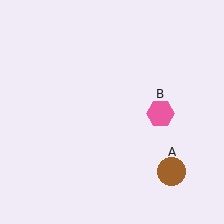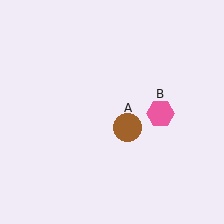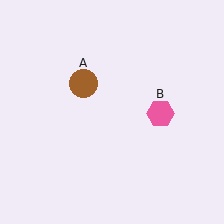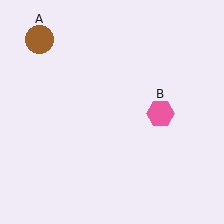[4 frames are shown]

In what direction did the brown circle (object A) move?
The brown circle (object A) moved up and to the left.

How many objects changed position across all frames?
1 object changed position: brown circle (object A).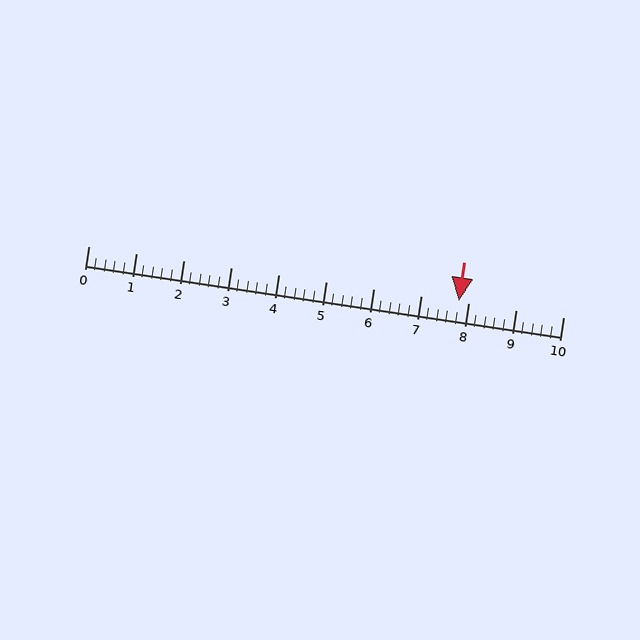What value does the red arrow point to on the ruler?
The red arrow points to approximately 7.8.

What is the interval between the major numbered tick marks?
The major tick marks are spaced 1 units apart.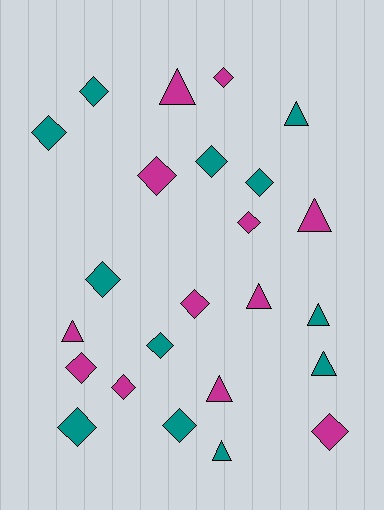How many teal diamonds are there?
There are 8 teal diamonds.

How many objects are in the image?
There are 24 objects.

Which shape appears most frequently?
Diamond, with 15 objects.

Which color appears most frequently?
Magenta, with 12 objects.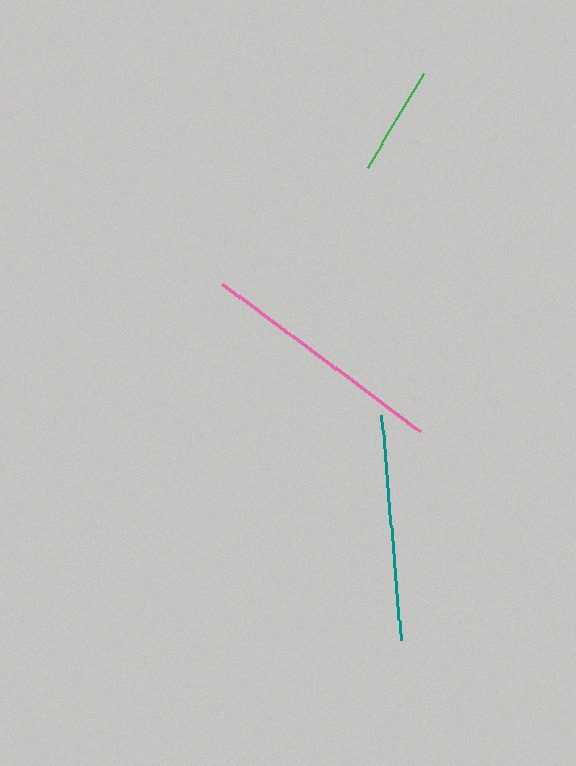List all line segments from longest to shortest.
From longest to shortest: pink, teal, green.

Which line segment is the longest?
The pink line is the longest at approximately 247 pixels.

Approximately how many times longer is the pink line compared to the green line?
The pink line is approximately 2.2 times the length of the green line.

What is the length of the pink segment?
The pink segment is approximately 247 pixels long.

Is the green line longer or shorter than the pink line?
The pink line is longer than the green line.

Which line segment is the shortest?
The green line is the shortest at approximately 110 pixels.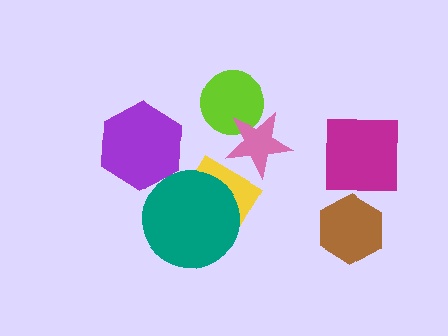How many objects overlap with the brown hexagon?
0 objects overlap with the brown hexagon.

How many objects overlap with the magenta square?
0 objects overlap with the magenta square.